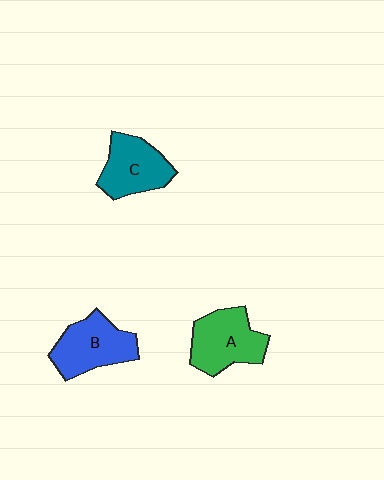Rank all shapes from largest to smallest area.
From largest to smallest: A (green), B (blue), C (teal).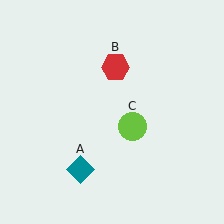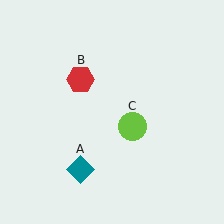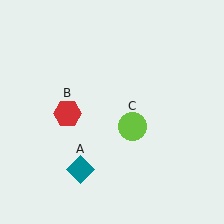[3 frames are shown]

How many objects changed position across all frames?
1 object changed position: red hexagon (object B).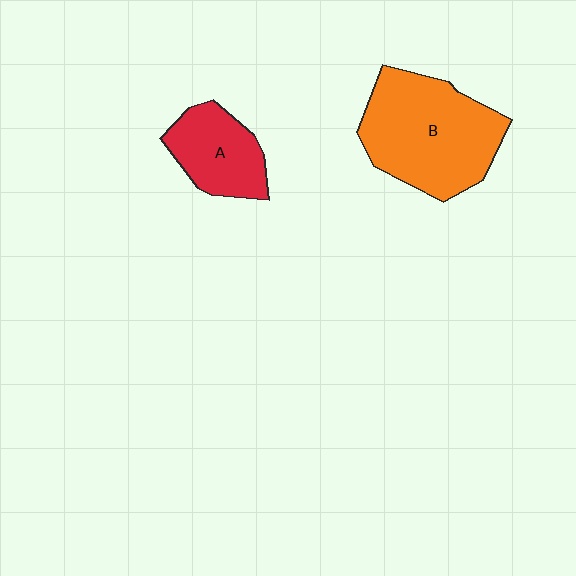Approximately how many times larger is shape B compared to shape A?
Approximately 1.9 times.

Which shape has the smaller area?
Shape A (red).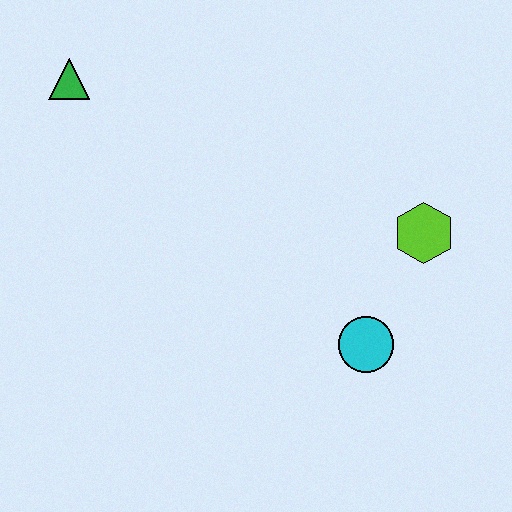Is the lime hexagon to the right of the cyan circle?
Yes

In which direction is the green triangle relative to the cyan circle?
The green triangle is to the left of the cyan circle.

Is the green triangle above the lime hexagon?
Yes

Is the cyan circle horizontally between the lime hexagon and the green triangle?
Yes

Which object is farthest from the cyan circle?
The green triangle is farthest from the cyan circle.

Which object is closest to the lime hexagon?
The cyan circle is closest to the lime hexagon.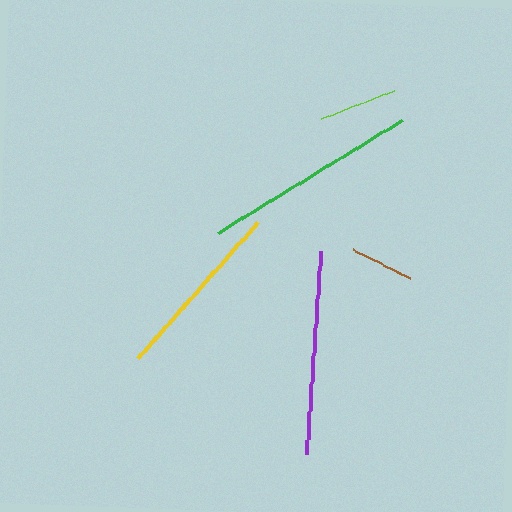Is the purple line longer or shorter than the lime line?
The purple line is longer than the lime line.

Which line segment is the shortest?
The brown line is the shortest at approximately 65 pixels.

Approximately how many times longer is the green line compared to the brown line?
The green line is approximately 3.3 times the length of the brown line.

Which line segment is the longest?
The green line is the longest at approximately 215 pixels.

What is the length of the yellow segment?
The yellow segment is approximately 182 pixels long.